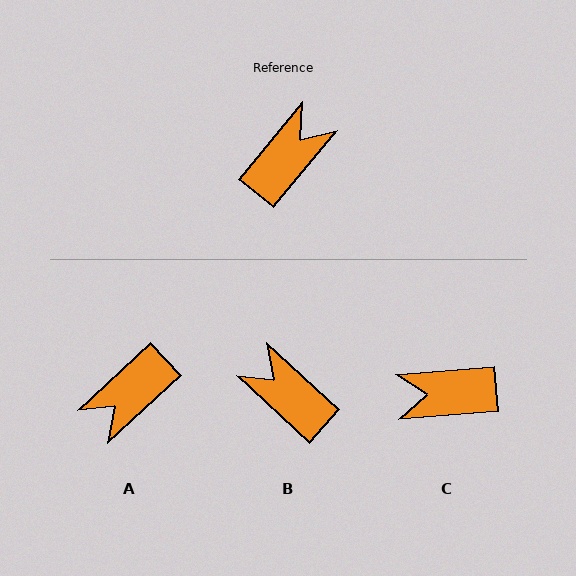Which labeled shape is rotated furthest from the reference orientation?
A, about 172 degrees away.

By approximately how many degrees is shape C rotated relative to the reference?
Approximately 134 degrees counter-clockwise.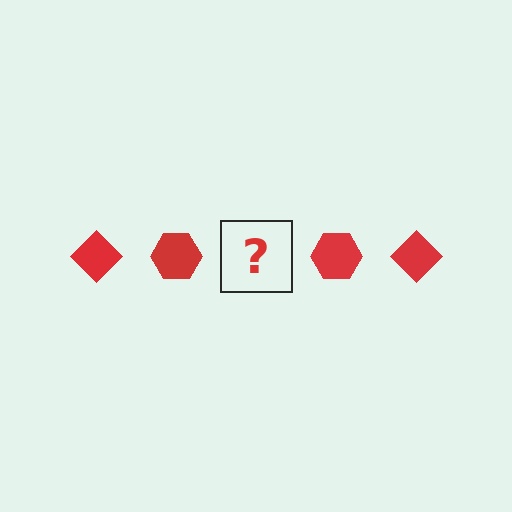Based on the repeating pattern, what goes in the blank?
The blank should be a red diamond.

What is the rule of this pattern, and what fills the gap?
The rule is that the pattern cycles through diamond, hexagon shapes in red. The gap should be filled with a red diamond.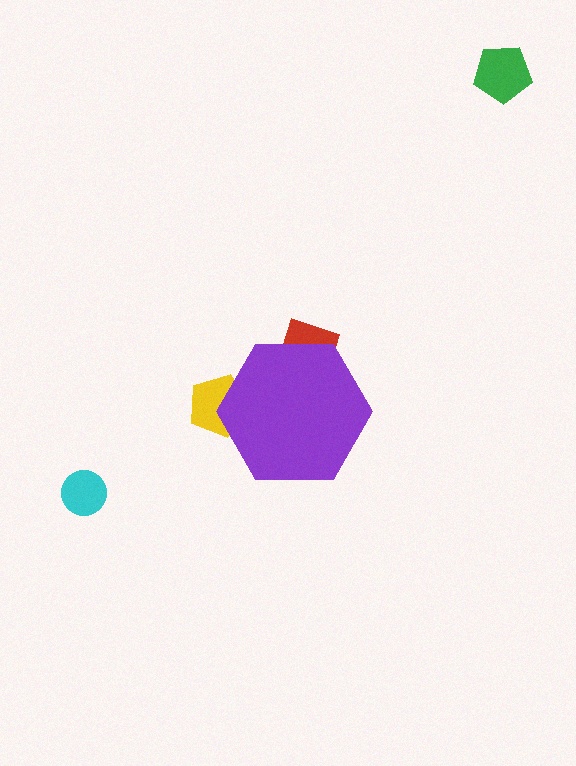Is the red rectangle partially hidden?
Yes, the red rectangle is partially hidden behind the purple hexagon.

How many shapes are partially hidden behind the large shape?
2 shapes are partially hidden.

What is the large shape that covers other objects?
A purple hexagon.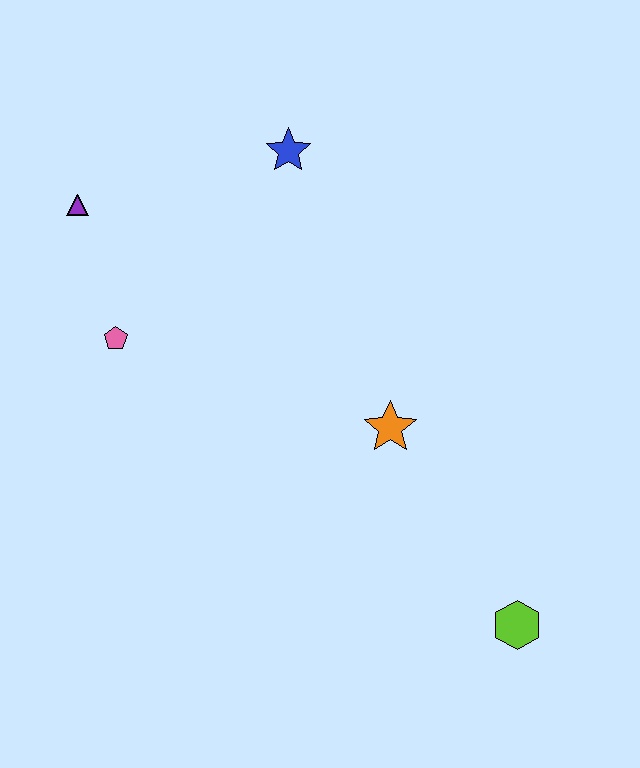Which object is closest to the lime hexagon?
The orange star is closest to the lime hexagon.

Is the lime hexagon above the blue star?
No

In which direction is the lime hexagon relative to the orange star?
The lime hexagon is below the orange star.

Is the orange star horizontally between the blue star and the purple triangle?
No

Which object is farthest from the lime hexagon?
The purple triangle is farthest from the lime hexagon.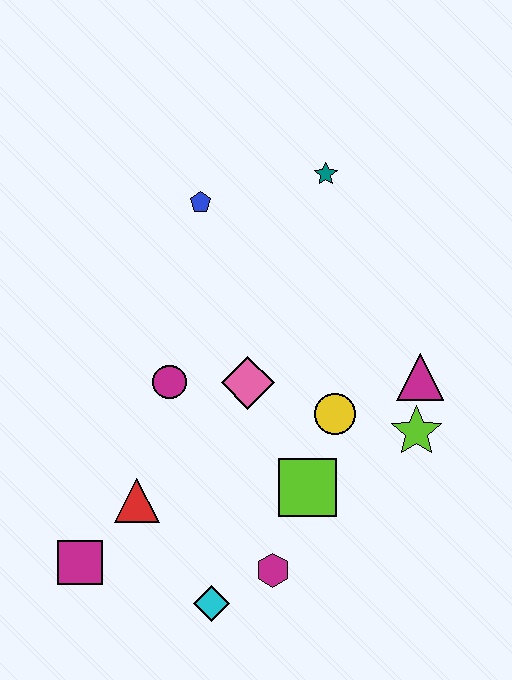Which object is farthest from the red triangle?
The teal star is farthest from the red triangle.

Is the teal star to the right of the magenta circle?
Yes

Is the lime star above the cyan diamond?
Yes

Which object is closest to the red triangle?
The magenta square is closest to the red triangle.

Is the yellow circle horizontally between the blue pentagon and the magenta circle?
No